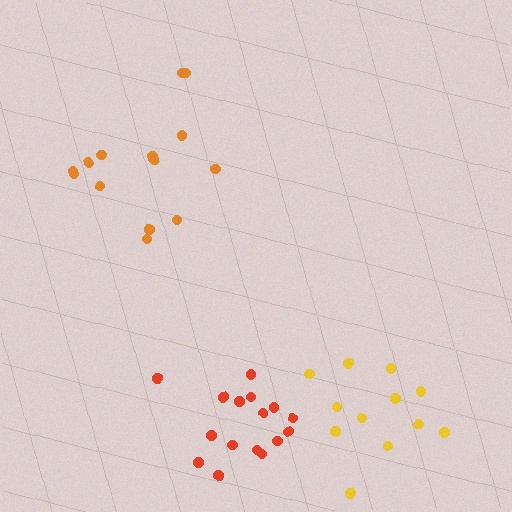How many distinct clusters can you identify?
There are 3 distinct clusters.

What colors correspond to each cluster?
The clusters are colored: orange, yellow, red.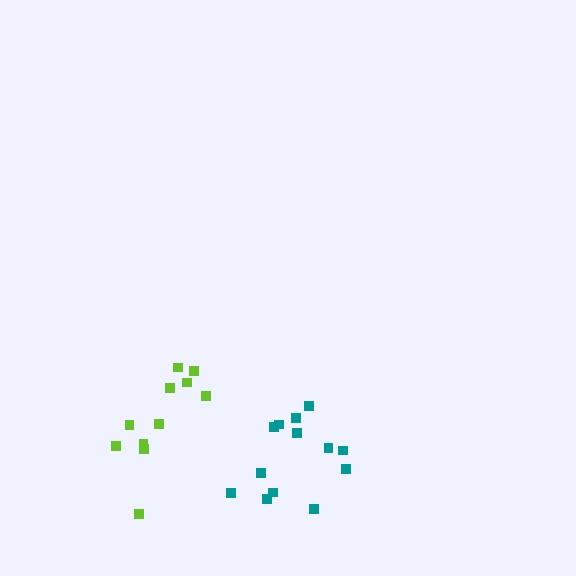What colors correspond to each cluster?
The clusters are colored: lime, teal.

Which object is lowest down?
The teal cluster is bottommost.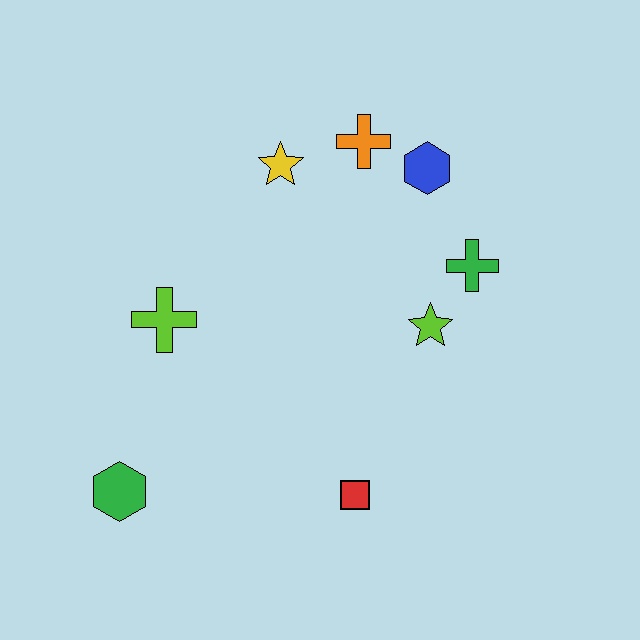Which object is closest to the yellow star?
The orange cross is closest to the yellow star.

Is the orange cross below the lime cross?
No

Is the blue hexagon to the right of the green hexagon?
Yes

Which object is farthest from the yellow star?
The green hexagon is farthest from the yellow star.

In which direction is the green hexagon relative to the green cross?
The green hexagon is to the left of the green cross.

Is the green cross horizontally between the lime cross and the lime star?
No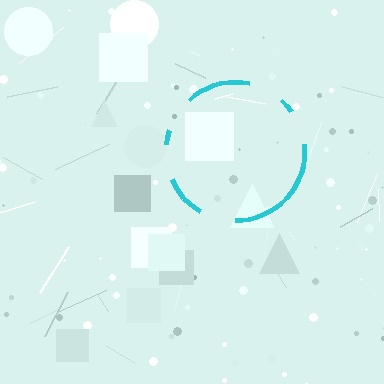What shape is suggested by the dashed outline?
The dashed outline suggests a circle.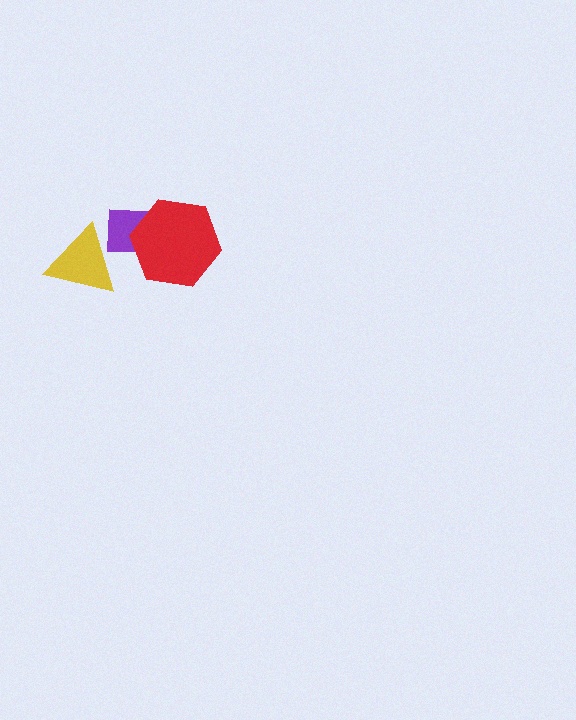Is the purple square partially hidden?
Yes, it is partially covered by another shape.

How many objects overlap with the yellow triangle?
1 object overlaps with the yellow triangle.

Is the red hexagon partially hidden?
No, no other shape covers it.